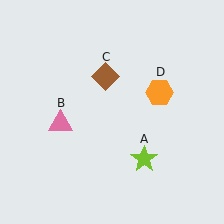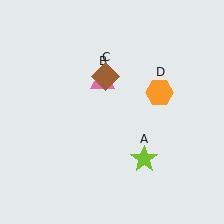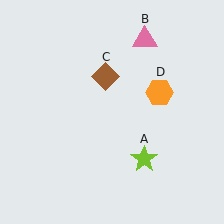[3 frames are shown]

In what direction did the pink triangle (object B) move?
The pink triangle (object B) moved up and to the right.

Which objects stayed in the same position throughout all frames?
Lime star (object A) and brown diamond (object C) and orange hexagon (object D) remained stationary.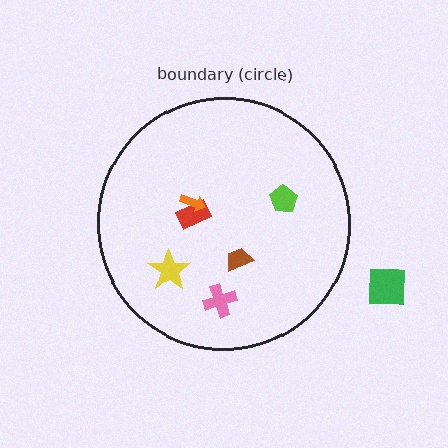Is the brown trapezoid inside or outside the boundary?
Inside.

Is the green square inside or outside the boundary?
Outside.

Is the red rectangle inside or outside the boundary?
Inside.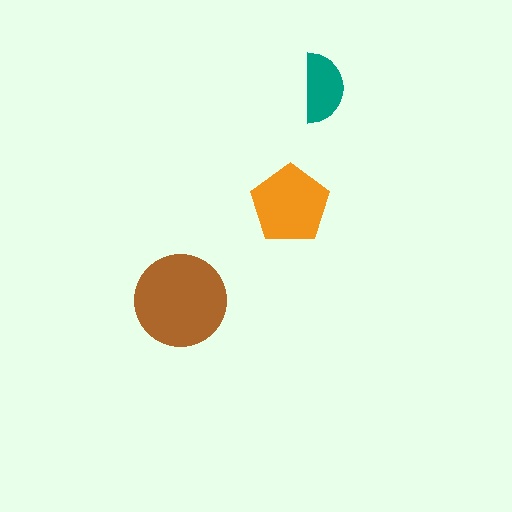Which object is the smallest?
The teal semicircle.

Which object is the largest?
The brown circle.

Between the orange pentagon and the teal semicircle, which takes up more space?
The orange pentagon.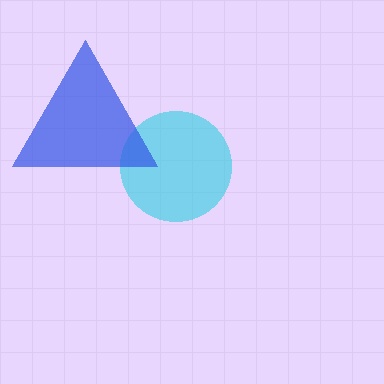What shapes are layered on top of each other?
The layered shapes are: a cyan circle, a blue triangle.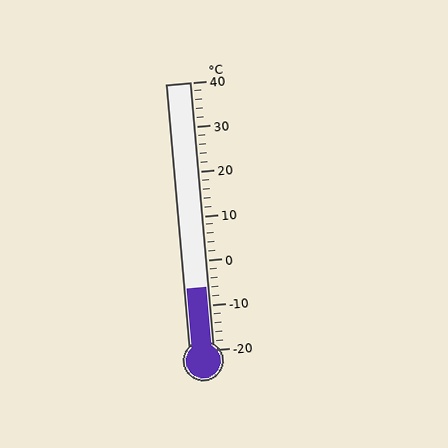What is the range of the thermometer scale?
The thermometer scale ranges from -20°C to 40°C.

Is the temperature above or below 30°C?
The temperature is below 30°C.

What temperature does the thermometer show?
The thermometer shows approximately -6°C.